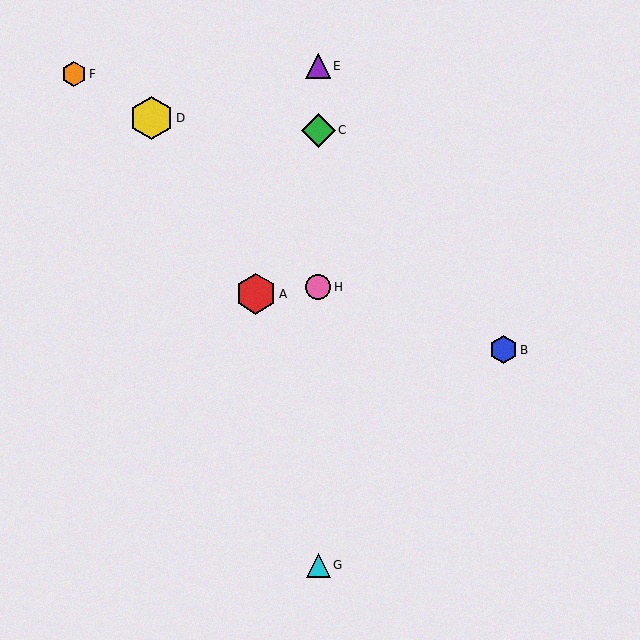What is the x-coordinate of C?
Object C is at x≈318.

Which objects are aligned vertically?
Objects C, E, G, H are aligned vertically.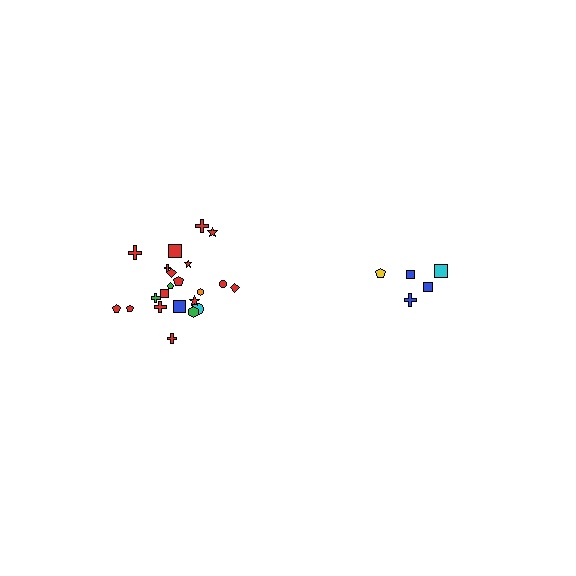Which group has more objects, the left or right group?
The left group.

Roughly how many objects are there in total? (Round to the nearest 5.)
Roughly 25 objects in total.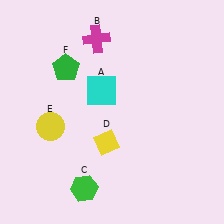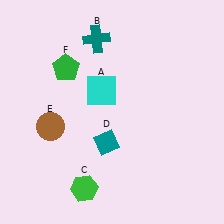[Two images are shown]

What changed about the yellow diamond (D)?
In Image 1, D is yellow. In Image 2, it changed to teal.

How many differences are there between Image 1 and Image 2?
There are 3 differences between the two images.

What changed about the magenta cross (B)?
In Image 1, B is magenta. In Image 2, it changed to teal.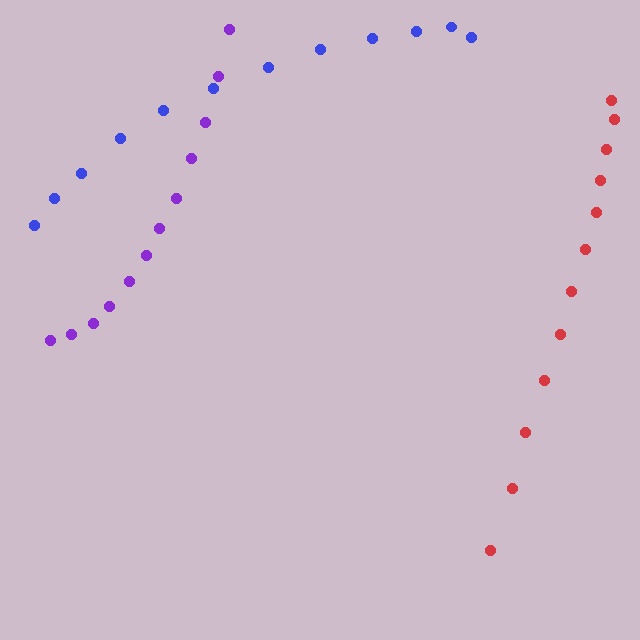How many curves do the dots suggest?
There are 3 distinct paths.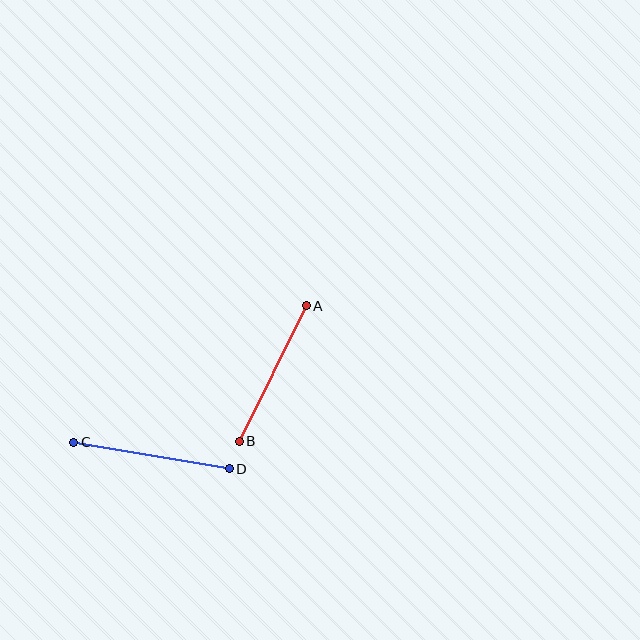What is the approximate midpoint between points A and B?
The midpoint is at approximately (273, 373) pixels.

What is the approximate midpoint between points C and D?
The midpoint is at approximately (152, 456) pixels.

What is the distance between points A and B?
The distance is approximately 151 pixels.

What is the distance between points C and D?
The distance is approximately 157 pixels.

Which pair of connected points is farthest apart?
Points C and D are farthest apart.